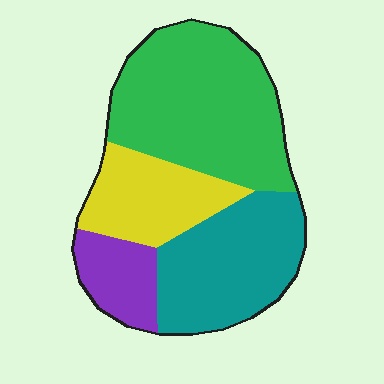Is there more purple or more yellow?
Yellow.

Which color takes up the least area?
Purple, at roughly 10%.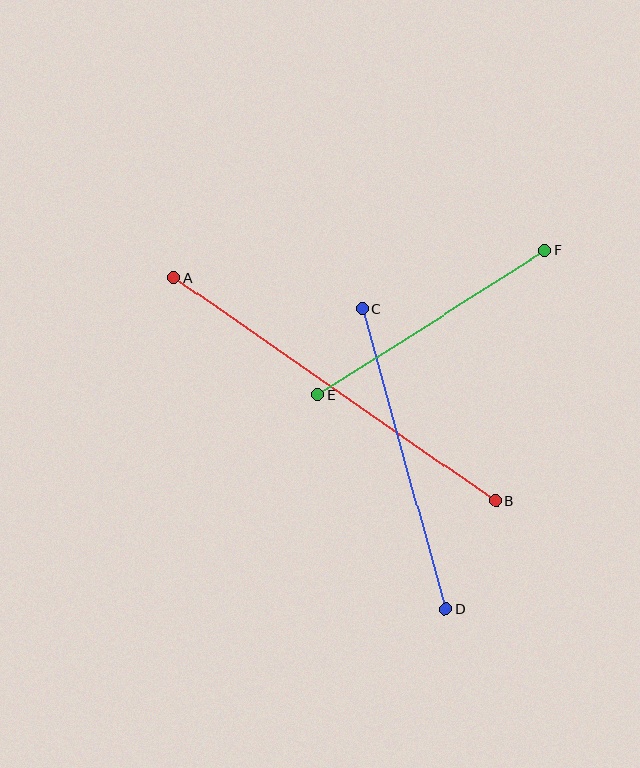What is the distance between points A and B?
The distance is approximately 393 pixels.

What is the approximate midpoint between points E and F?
The midpoint is at approximately (431, 323) pixels.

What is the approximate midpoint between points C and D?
The midpoint is at approximately (404, 459) pixels.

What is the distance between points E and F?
The distance is approximately 269 pixels.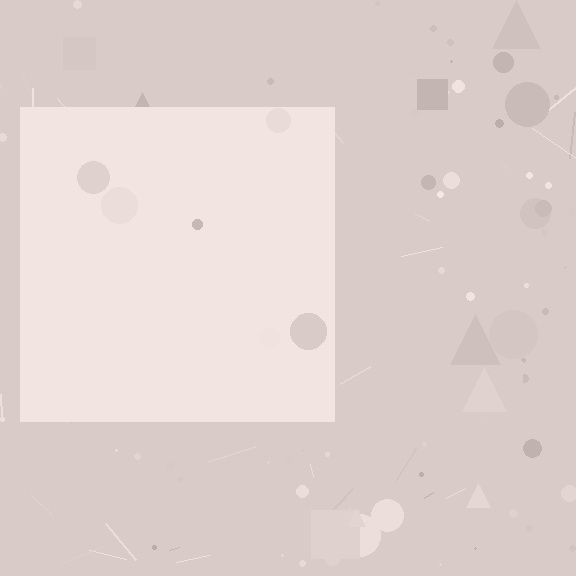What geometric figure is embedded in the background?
A square is embedded in the background.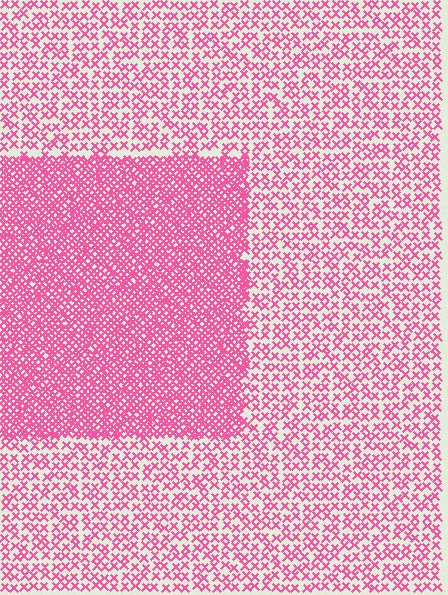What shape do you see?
I see a rectangle.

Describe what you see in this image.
The image contains small pink elements arranged at two different densities. A rectangle-shaped region is visible where the elements are more densely packed than the surrounding area.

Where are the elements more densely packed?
The elements are more densely packed inside the rectangle boundary.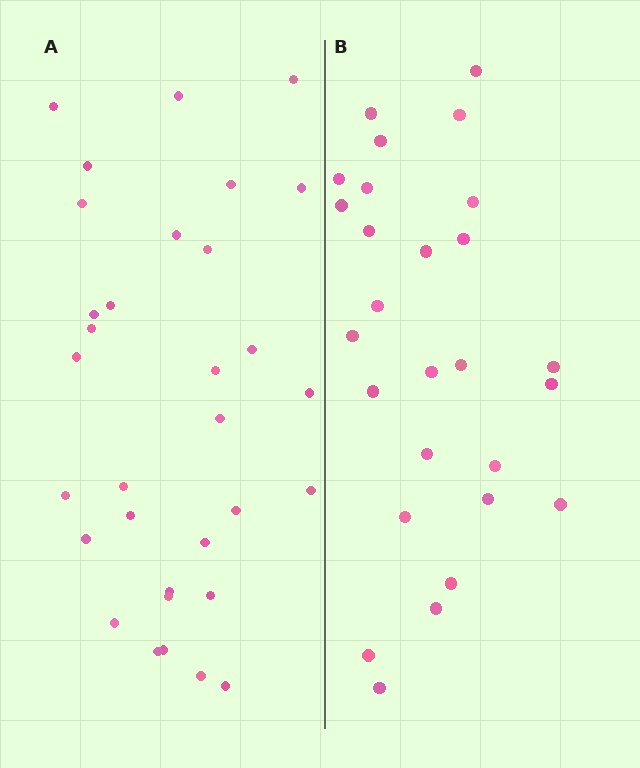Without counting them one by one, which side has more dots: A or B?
Region A (the left region) has more dots.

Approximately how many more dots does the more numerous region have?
Region A has about 5 more dots than region B.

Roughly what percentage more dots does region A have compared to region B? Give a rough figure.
About 20% more.